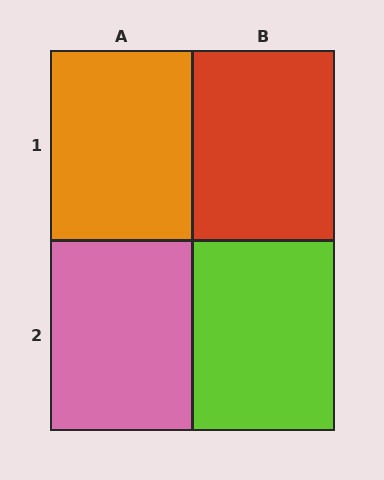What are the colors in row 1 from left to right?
Orange, red.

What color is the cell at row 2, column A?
Pink.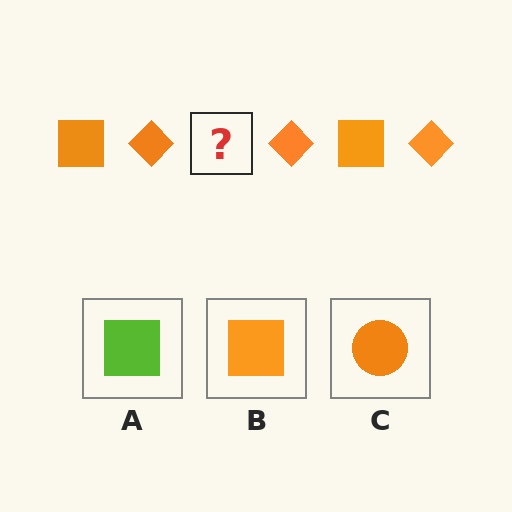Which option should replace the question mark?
Option B.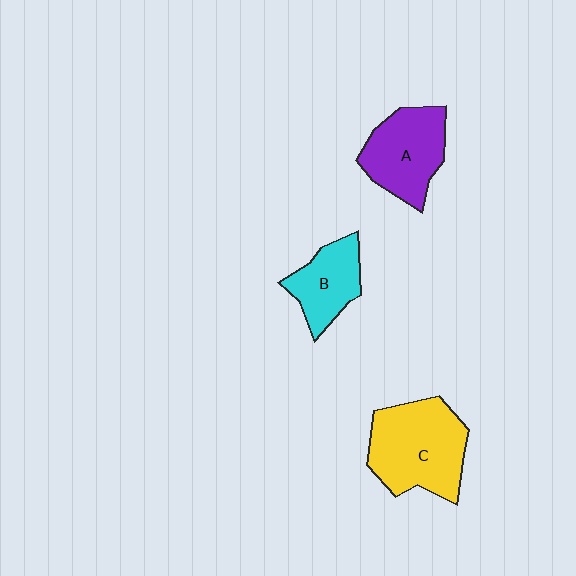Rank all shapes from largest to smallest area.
From largest to smallest: C (yellow), A (purple), B (cyan).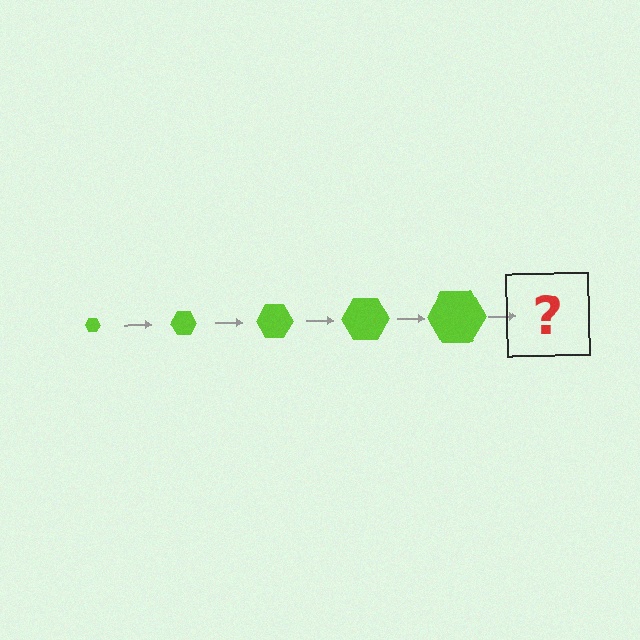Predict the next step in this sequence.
The next step is a lime hexagon, larger than the previous one.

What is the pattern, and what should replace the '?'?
The pattern is that the hexagon gets progressively larger each step. The '?' should be a lime hexagon, larger than the previous one.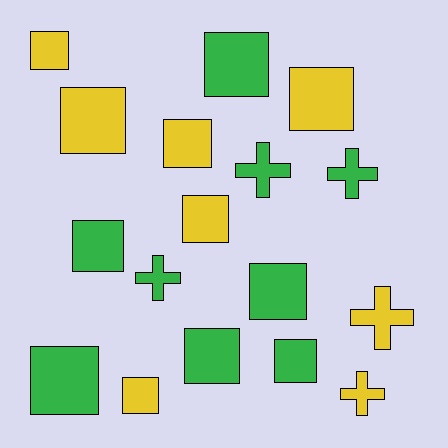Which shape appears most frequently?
Square, with 12 objects.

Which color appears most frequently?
Green, with 9 objects.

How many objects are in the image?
There are 17 objects.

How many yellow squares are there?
There are 6 yellow squares.